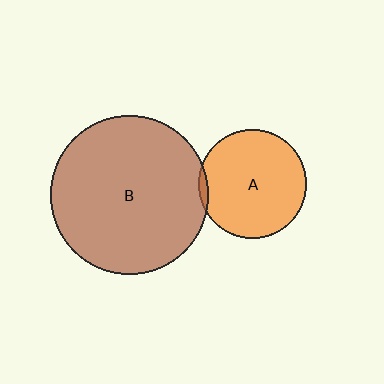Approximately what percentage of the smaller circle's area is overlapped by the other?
Approximately 5%.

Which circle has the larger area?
Circle B (brown).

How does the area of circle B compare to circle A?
Approximately 2.1 times.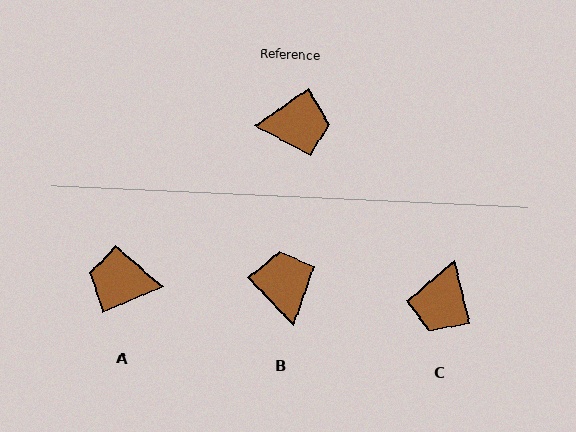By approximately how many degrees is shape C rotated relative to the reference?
Approximately 112 degrees clockwise.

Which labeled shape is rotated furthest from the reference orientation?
A, about 167 degrees away.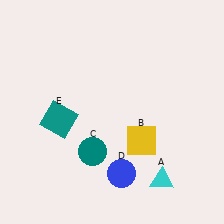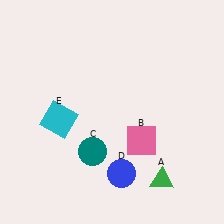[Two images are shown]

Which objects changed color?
A changed from cyan to green. B changed from yellow to pink. E changed from teal to cyan.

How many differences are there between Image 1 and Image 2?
There are 3 differences between the two images.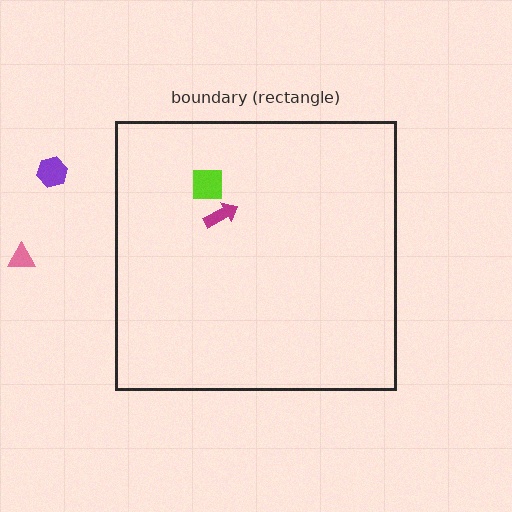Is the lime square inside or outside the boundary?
Inside.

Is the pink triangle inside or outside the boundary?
Outside.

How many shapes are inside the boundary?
2 inside, 2 outside.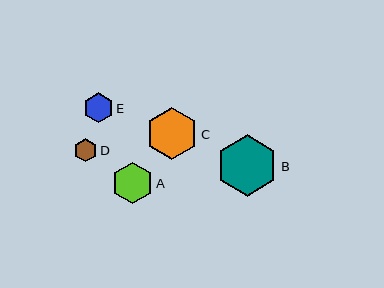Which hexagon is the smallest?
Hexagon D is the smallest with a size of approximately 23 pixels.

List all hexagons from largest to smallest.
From largest to smallest: B, C, A, E, D.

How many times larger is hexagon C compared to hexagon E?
Hexagon C is approximately 1.8 times the size of hexagon E.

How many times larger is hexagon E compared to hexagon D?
Hexagon E is approximately 1.3 times the size of hexagon D.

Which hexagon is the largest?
Hexagon B is the largest with a size of approximately 62 pixels.